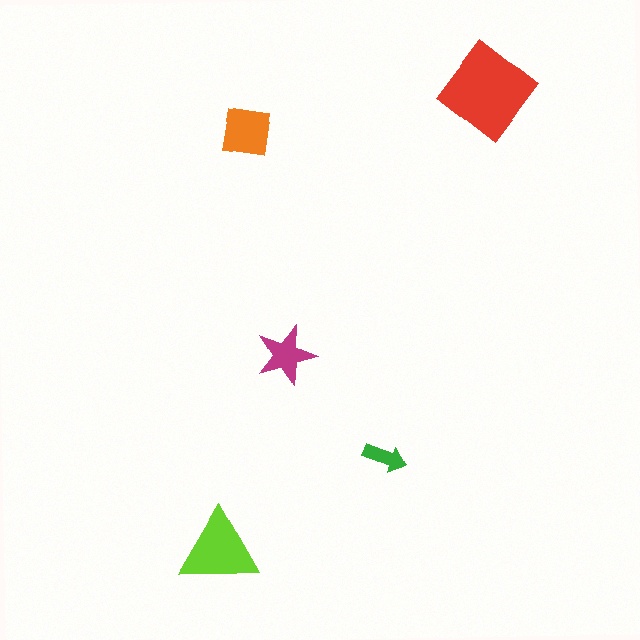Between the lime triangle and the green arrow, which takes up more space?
The lime triangle.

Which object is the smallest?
The green arrow.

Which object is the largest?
The red diamond.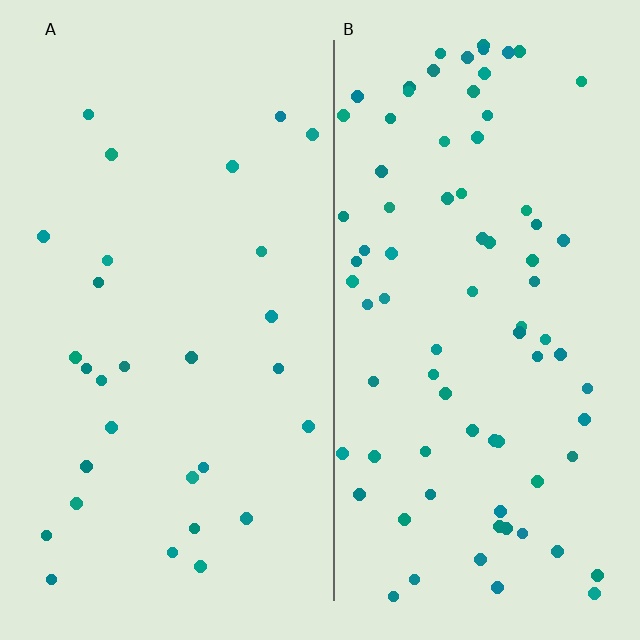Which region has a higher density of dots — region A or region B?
B (the right).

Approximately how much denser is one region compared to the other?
Approximately 2.8× — region B over region A.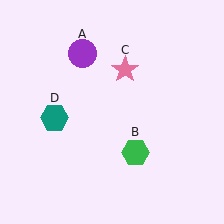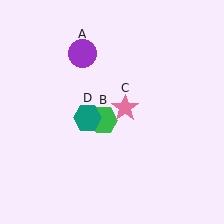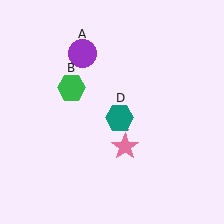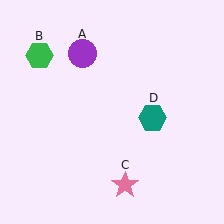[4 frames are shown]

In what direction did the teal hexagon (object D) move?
The teal hexagon (object D) moved right.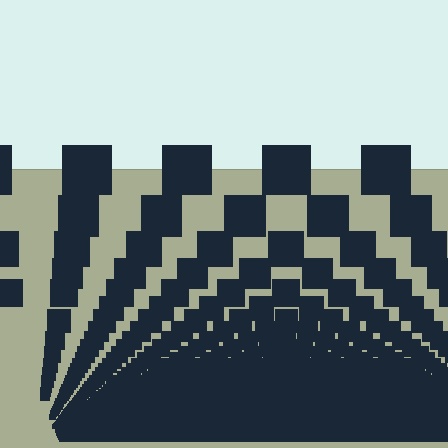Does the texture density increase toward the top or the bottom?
Density increases toward the bottom.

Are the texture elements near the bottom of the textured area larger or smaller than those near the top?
Smaller. The gradient is inverted — elements near the bottom are smaller and denser.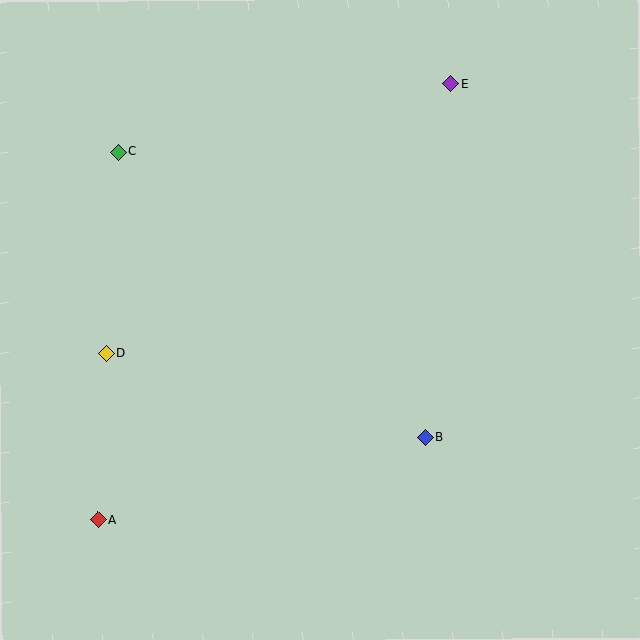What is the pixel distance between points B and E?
The distance between B and E is 355 pixels.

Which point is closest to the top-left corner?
Point C is closest to the top-left corner.